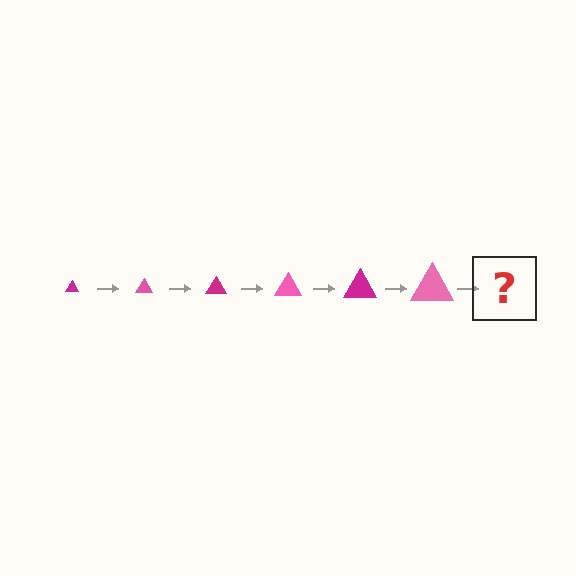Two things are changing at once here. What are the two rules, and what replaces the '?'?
The two rules are that the triangle grows larger each step and the color cycles through magenta and pink. The '?' should be a magenta triangle, larger than the previous one.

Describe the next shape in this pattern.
It should be a magenta triangle, larger than the previous one.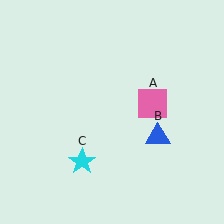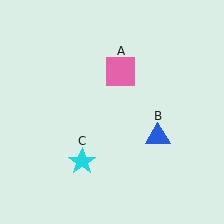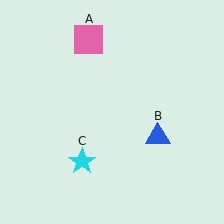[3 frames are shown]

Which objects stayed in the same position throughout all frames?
Blue triangle (object B) and cyan star (object C) remained stationary.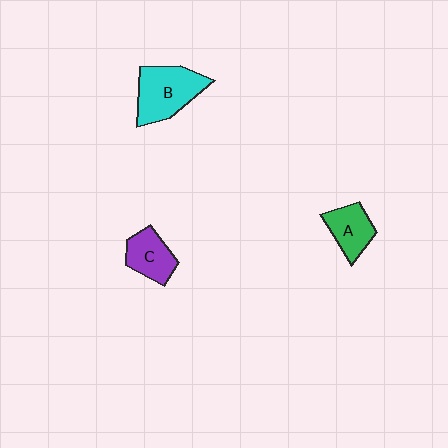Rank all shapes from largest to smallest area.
From largest to smallest: B (cyan), C (purple), A (green).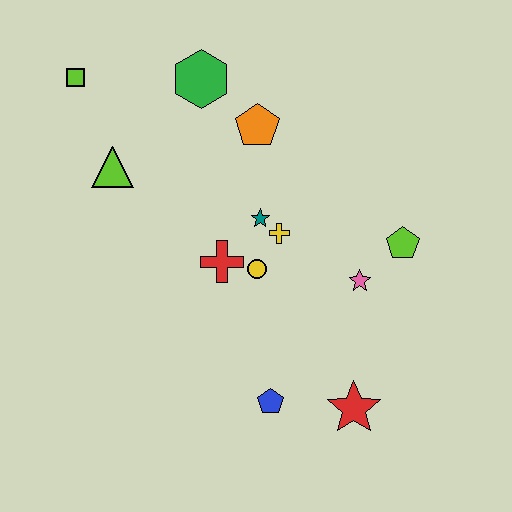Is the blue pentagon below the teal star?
Yes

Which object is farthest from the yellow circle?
The lime square is farthest from the yellow circle.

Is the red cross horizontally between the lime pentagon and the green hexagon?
Yes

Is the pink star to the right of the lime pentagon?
No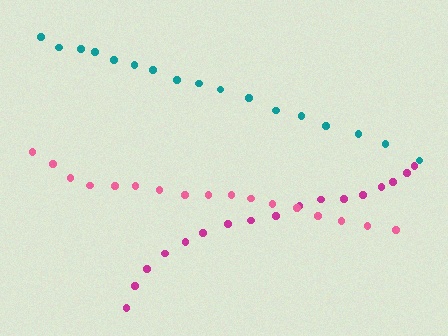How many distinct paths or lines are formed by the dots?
There are 3 distinct paths.